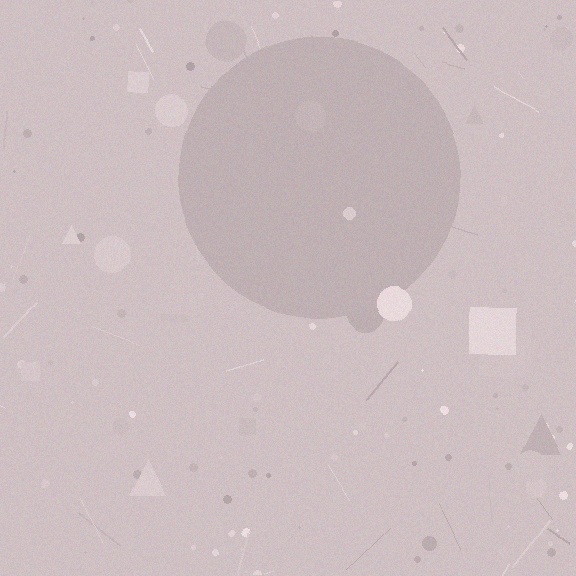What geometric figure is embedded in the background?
A circle is embedded in the background.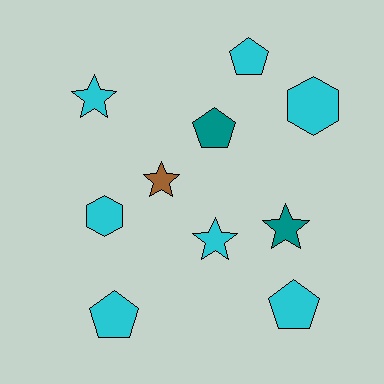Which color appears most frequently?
Cyan, with 7 objects.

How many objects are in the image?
There are 10 objects.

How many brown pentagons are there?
There are no brown pentagons.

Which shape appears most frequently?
Pentagon, with 4 objects.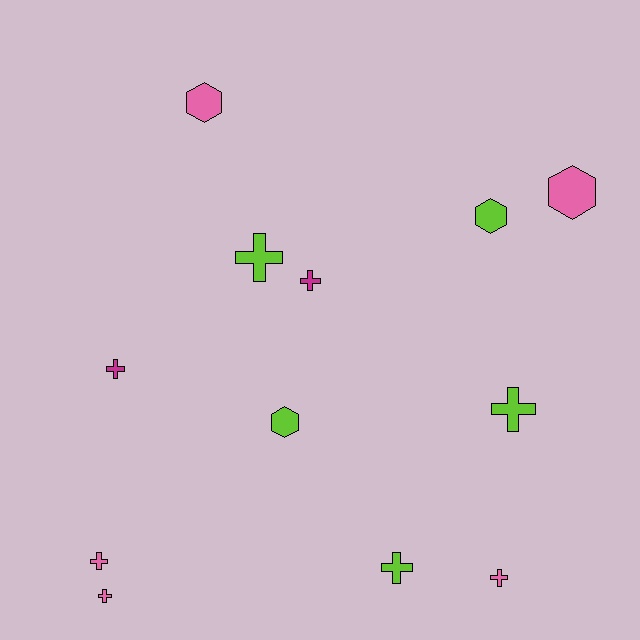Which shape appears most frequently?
Cross, with 8 objects.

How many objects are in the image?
There are 12 objects.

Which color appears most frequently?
Lime, with 5 objects.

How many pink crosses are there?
There are 3 pink crosses.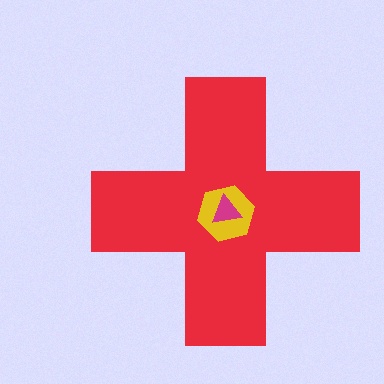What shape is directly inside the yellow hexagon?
The magenta triangle.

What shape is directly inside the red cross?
The yellow hexagon.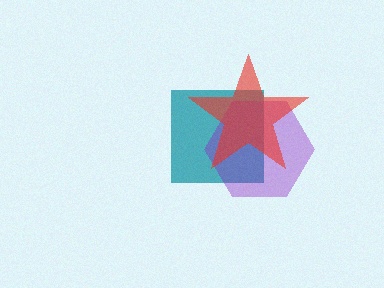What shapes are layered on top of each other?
The layered shapes are: a teal square, a purple hexagon, a red star.